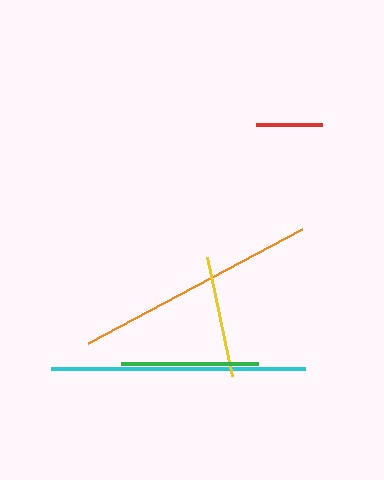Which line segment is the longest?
The cyan line is the longest at approximately 254 pixels.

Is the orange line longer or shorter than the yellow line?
The orange line is longer than the yellow line.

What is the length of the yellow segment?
The yellow segment is approximately 122 pixels long.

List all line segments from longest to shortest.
From longest to shortest: cyan, orange, green, yellow, red.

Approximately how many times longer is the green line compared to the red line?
The green line is approximately 2.1 times the length of the red line.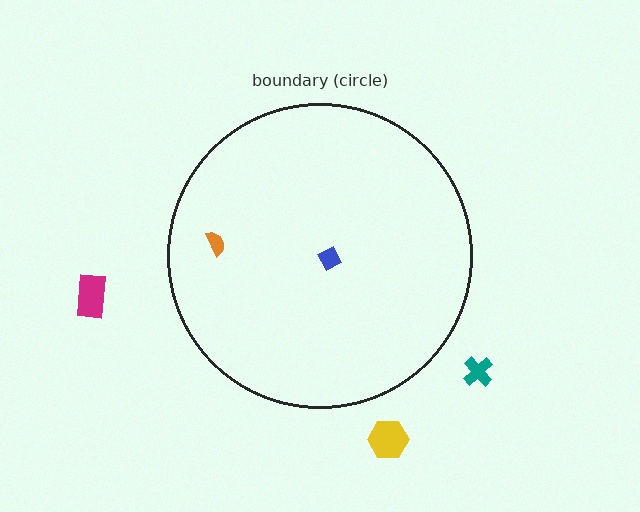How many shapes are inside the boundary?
2 inside, 3 outside.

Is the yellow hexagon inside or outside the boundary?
Outside.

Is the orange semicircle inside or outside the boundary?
Inside.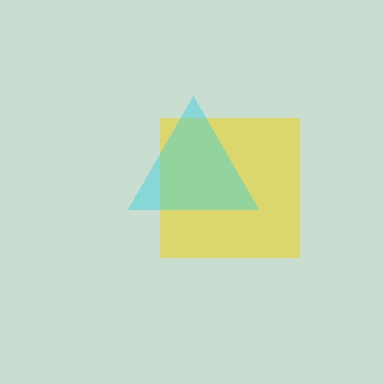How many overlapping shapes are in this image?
There are 2 overlapping shapes in the image.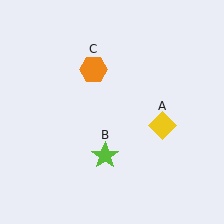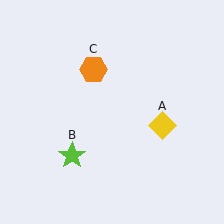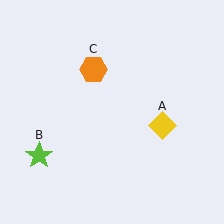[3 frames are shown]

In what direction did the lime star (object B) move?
The lime star (object B) moved left.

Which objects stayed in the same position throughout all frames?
Yellow diamond (object A) and orange hexagon (object C) remained stationary.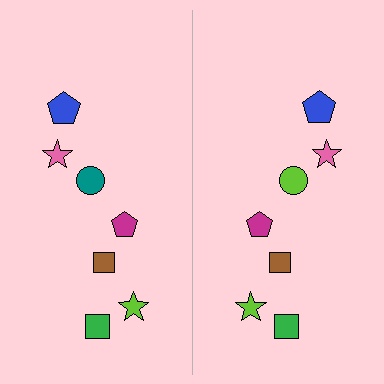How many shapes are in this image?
There are 14 shapes in this image.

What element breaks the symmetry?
The lime circle on the right side breaks the symmetry — its mirror counterpart is teal.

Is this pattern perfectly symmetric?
No, the pattern is not perfectly symmetric. The lime circle on the right side breaks the symmetry — its mirror counterpart is teal.